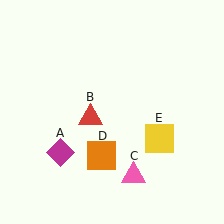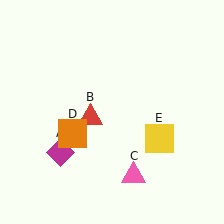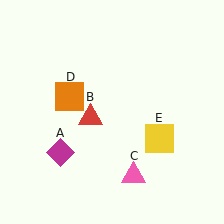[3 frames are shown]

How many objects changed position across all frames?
1 object changed position: orange square (object D).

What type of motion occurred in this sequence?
The orange square (object D) rotated clockwise around the center of the scene.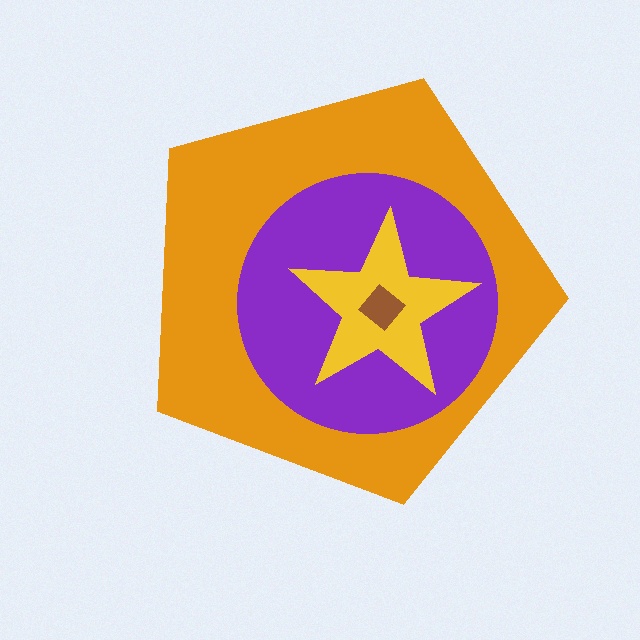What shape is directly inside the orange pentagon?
The purple circle.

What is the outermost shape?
The orange pentagon.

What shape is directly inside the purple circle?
The yellow star.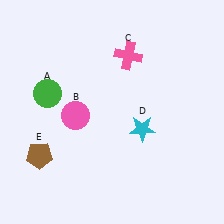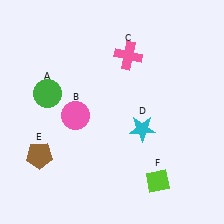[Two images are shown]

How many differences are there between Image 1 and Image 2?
There is 1 difference between the two images.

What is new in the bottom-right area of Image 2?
A lime diamond (F) was added in the bottom-right area of Image 2.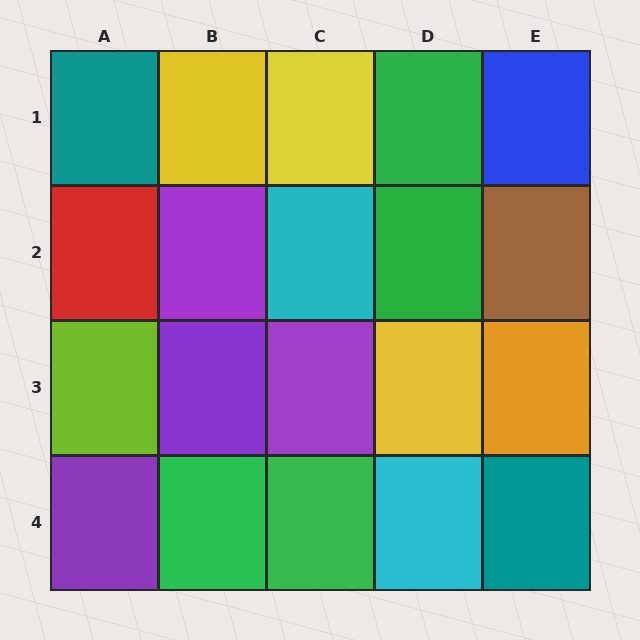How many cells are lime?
1 cell is lime.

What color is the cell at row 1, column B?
Yellow.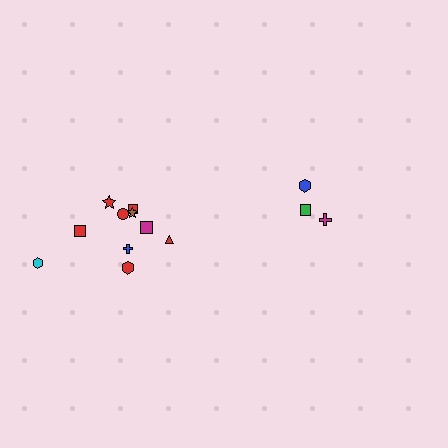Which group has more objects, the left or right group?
The left group.